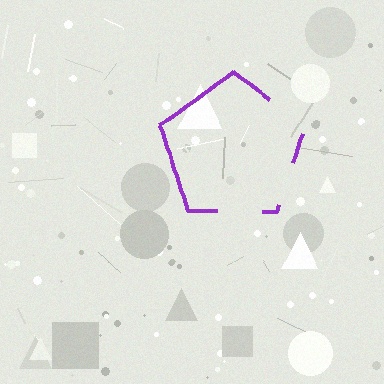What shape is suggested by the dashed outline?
The dashed outline suggests a pentagon.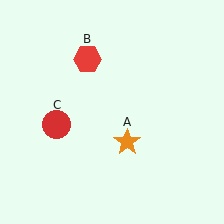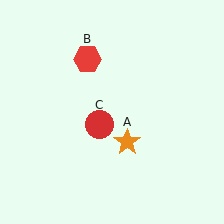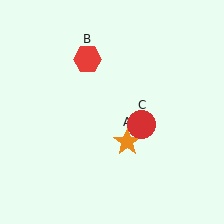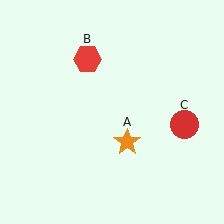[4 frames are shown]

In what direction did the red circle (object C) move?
The red circle (object C) moved right.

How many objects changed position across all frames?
1 object changed position: red circle (object C).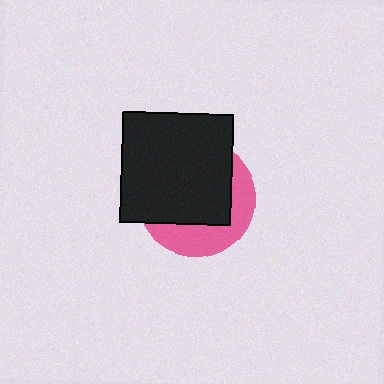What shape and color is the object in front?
The object in front is a black square.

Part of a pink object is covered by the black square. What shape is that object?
It is a circle.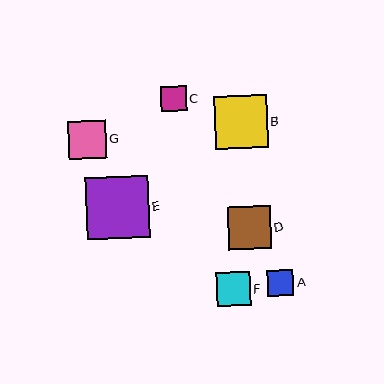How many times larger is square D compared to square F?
Square D is approximately 1.3 times the size of square F.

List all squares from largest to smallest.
From largest to smallest: E, B, D, G, F, A, C.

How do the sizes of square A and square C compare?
Square A and square C are approximately the same size.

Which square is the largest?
Square E is the largest with a size of approximately 62 pixels.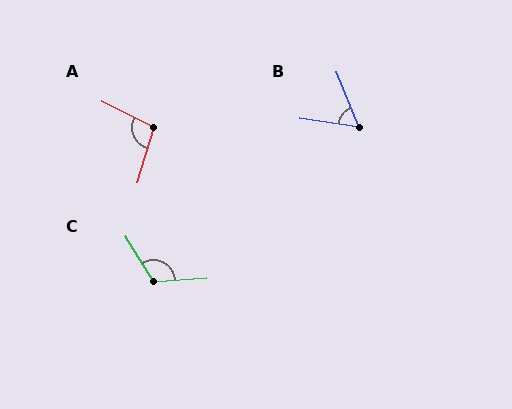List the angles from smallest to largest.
B (60°), A (100°), C (117°).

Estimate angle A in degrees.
Approximately 100 degrees.